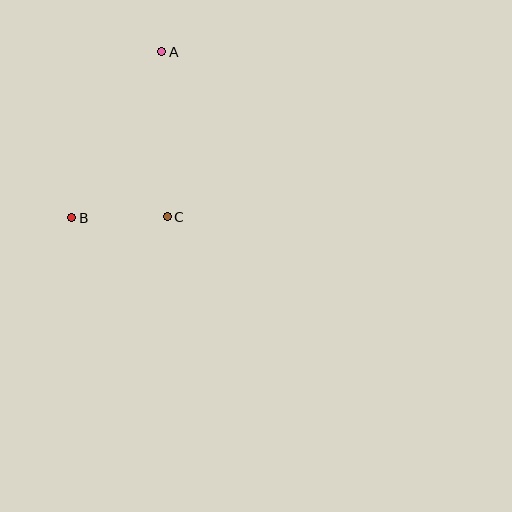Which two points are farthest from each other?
Points A and B are farthest from each other.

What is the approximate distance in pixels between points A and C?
The distance between A and C is approximately 165 pixels.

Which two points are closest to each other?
Points B and C are closest to each other.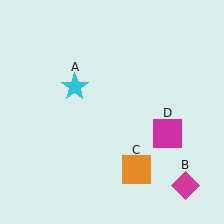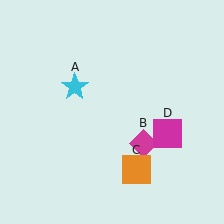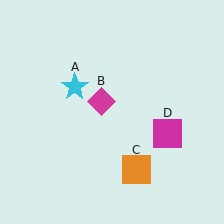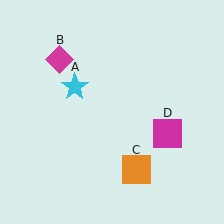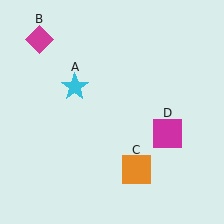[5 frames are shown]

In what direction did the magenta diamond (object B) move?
The magenta diamond (object B) moved up and to the left.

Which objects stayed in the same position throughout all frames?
Cyan star (object A) and orange square (object C) and magenta square (object D) remained stationary.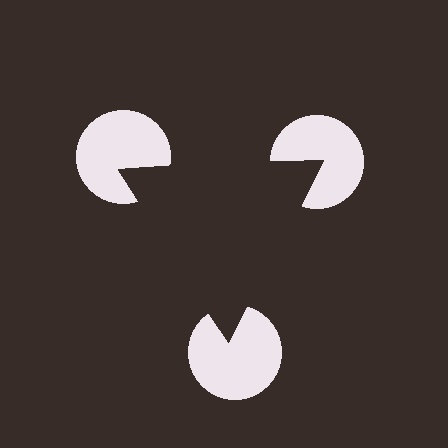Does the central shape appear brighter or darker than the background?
It typically appears slightly darker than the background, even though no actual brightness change is drawn.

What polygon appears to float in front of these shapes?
An illusory triangle — its edges are inferred from the aligned wedge cuts in the pac-man discs, not physically drawn.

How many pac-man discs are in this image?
There are 3 — one at each vertex of the illusory triangle.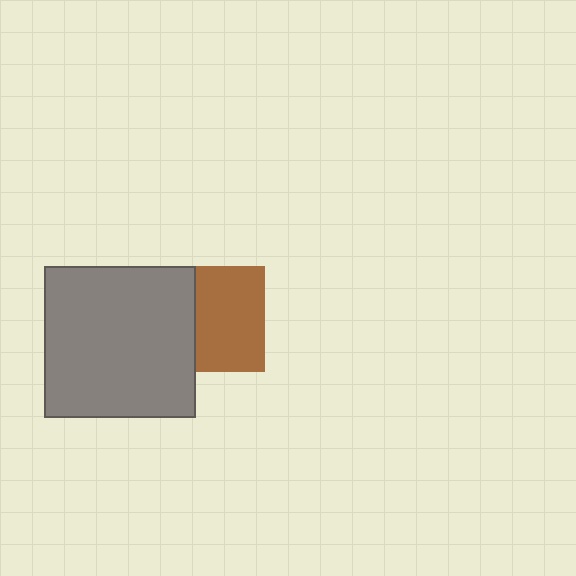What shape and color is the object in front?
The object in front is a gray square.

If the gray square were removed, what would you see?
You would see the complete brown square.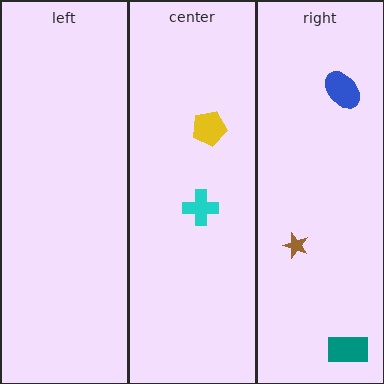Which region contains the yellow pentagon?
The center region.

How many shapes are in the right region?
3.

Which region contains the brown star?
The right region.